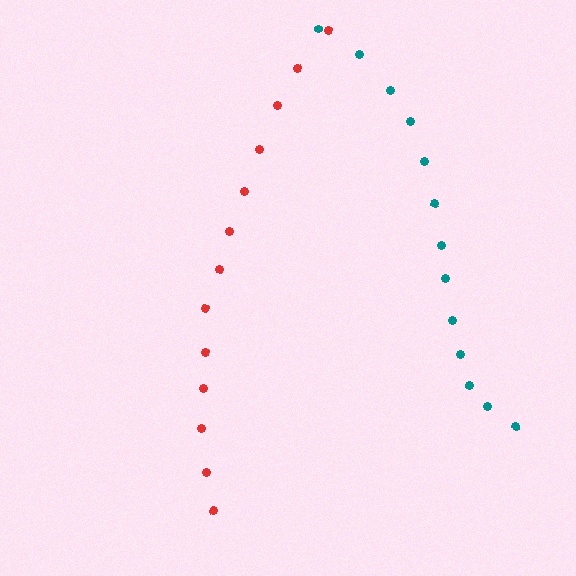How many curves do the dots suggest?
There are 2 distinct paths.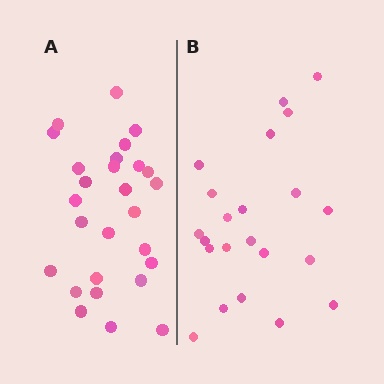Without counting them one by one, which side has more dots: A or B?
Region A (the left region) has more dots.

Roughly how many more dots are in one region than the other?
Region A has about 5 more dots than region B.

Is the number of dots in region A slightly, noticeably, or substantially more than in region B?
Region A has only slightly more — the two regions are fairly close. The ratio is roughly 1.2 to 1.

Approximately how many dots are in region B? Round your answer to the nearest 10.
About 20 dots. (The exact count is 22, which rounds to 20.)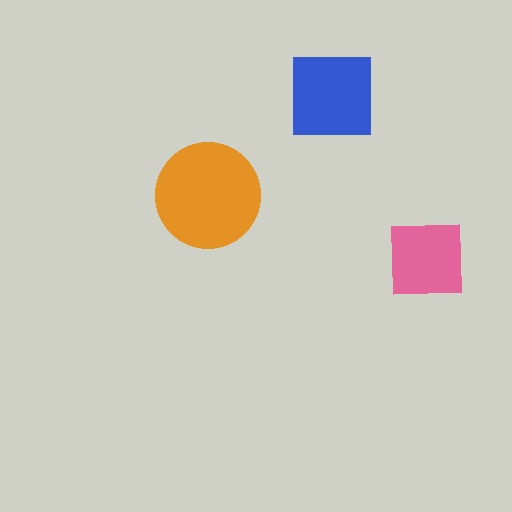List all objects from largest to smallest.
The orange circle, the blue square, the pink square.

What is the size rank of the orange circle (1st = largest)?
1st.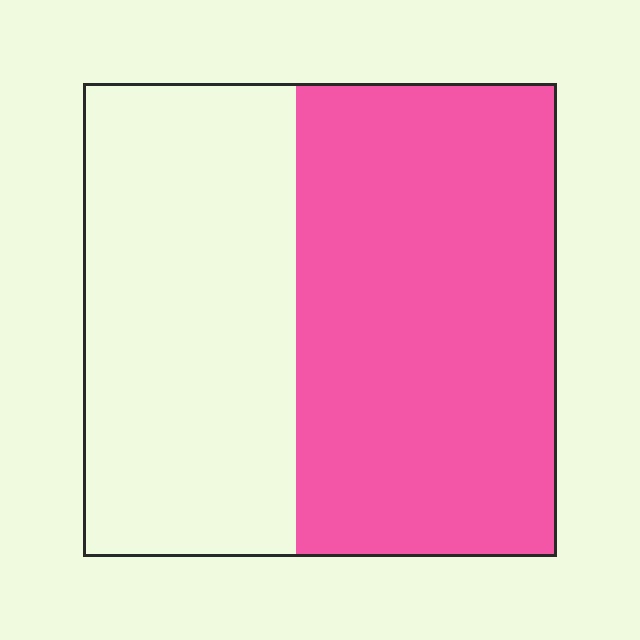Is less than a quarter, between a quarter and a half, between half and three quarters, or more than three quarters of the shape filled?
Between half and three quarters.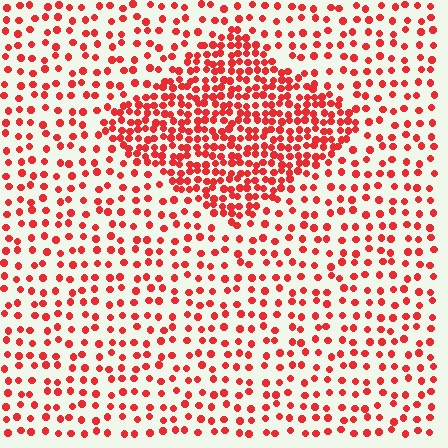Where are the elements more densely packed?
The elements are more densely packed inside the diamond boundary.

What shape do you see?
I see a diamond.